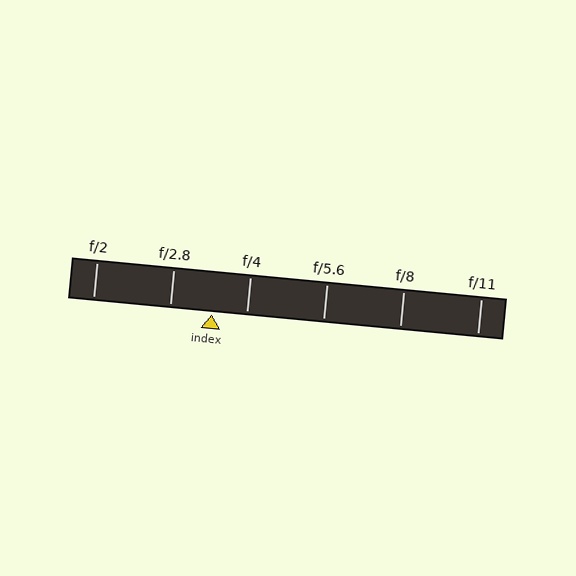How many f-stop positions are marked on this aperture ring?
There are 6 f-stop positions marked.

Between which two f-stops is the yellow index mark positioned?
The index mark is between f/2.8 and f/4.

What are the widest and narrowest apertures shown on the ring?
The widest aperture shown is f/2 and the narrowest is f/11.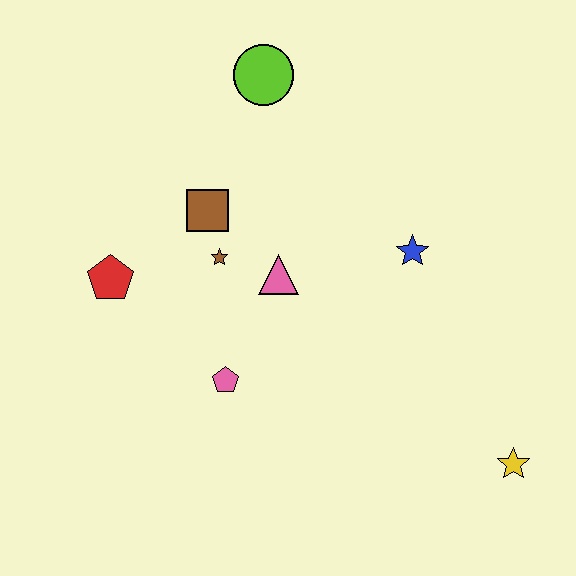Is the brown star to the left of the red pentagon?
No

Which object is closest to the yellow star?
The blue star is closest to the yellow star.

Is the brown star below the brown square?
Yes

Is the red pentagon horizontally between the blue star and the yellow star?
No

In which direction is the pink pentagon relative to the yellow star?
The pink pentagon is to the left of the yellow star.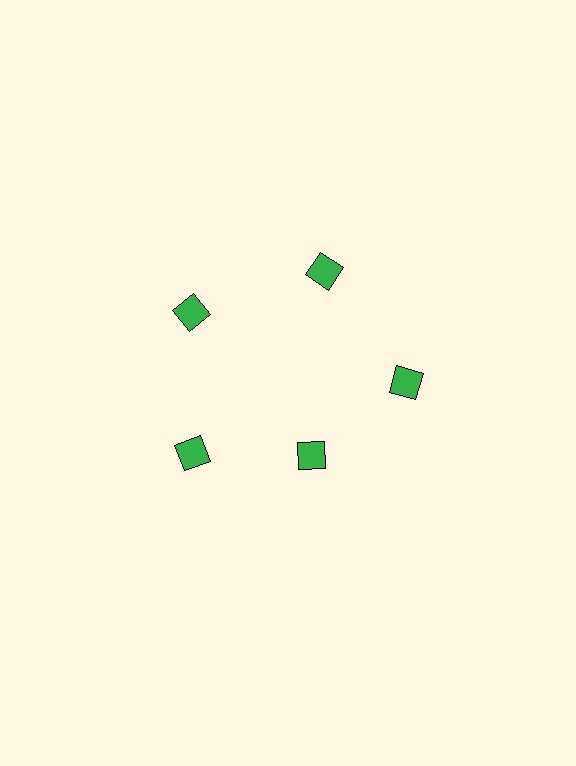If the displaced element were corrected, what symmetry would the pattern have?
It would have 5-fold rotational symmetry — the pattern would map onto itself every 72 degrees.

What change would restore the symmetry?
The symmetry would be restored by moving it outward, back onto the ring so that all 5 squares sit at equal angles and equal distance from the center.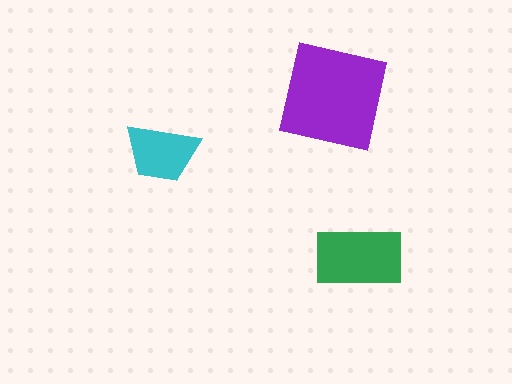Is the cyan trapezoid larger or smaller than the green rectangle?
Smaller.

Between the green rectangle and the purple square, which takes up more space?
The purple square.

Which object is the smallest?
The cyan trapezoid.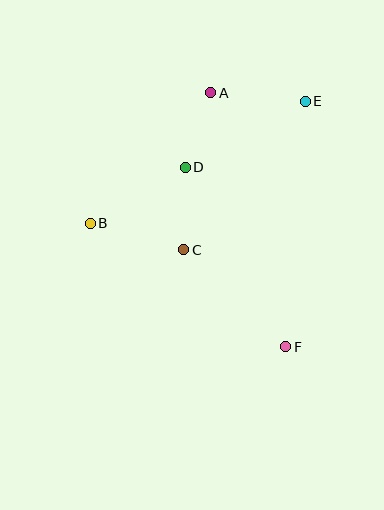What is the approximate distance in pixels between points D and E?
The distance between D and E is approximately 137 pixels.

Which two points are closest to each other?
Points A and D are closest to each other.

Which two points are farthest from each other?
Points A and F are farthest from each other.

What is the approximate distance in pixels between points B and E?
The distance between B and E is approximately 247 pixels.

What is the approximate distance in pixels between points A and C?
The distance between A and C is approximately 159 pixels.